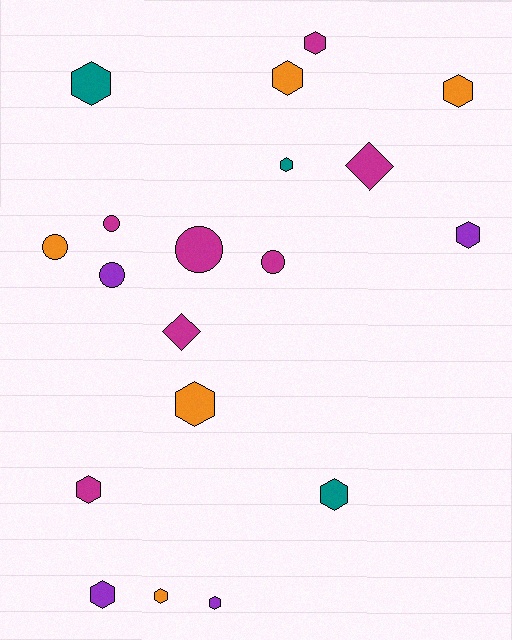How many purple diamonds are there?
There are no purple diamonds.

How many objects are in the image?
There are 19 objects.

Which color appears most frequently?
Magenta, with 7 objects.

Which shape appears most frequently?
Hexagon, with 12 objects.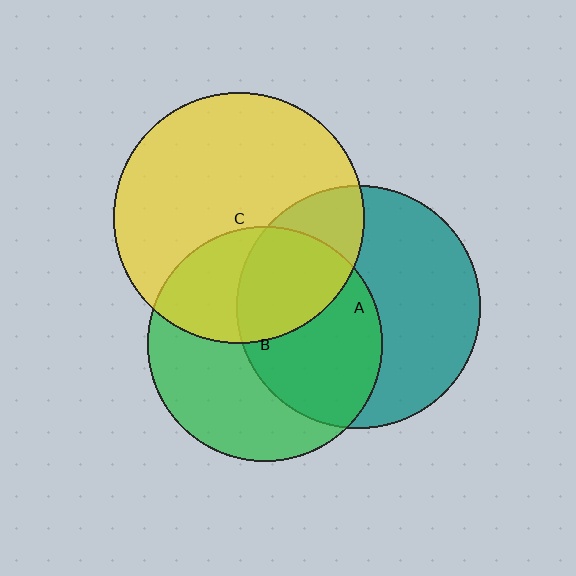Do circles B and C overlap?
Yes.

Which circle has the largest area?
Circle C (yellow).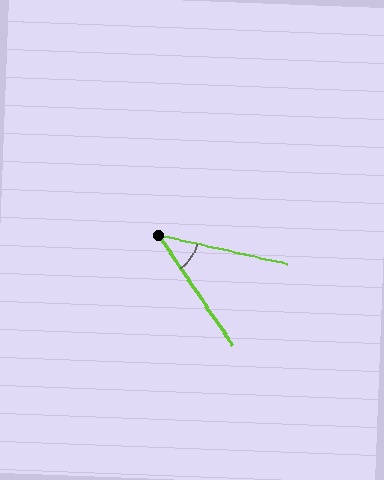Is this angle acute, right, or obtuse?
It is acute.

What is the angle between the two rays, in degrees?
Approximately 43 degrees.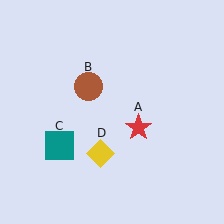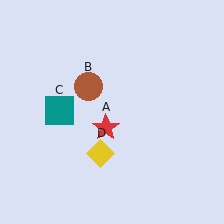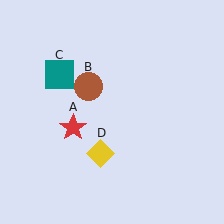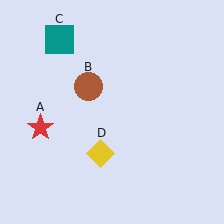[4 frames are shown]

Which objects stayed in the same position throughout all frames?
Brown circle (object B) and yellow diamond (object D) remained stationary.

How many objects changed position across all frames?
2 objects changed position: red star (object A), teal square (object C).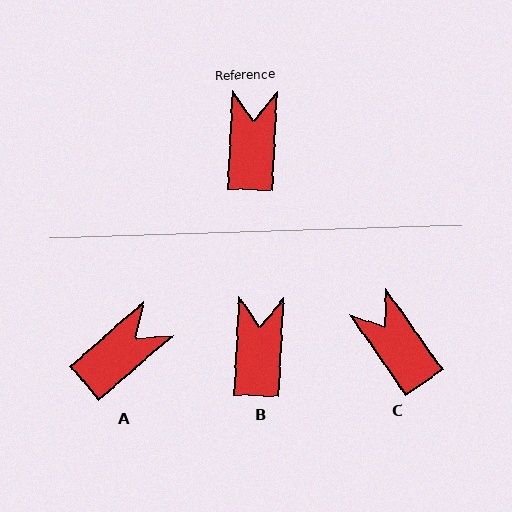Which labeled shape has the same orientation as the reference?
B.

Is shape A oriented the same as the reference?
No, it is off by about 46 degrees.